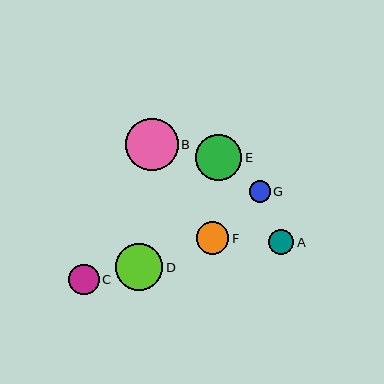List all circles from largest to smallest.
From largest to smallest: B, D, E, F, C, A, G.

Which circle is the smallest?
Circle G is the smallest with a size of approximately 21 pixels.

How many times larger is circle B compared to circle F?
Circle B is approximately 1.6 times the size of circle F.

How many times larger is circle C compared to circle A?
Circle C is approximately 1.2 times the size of circle A.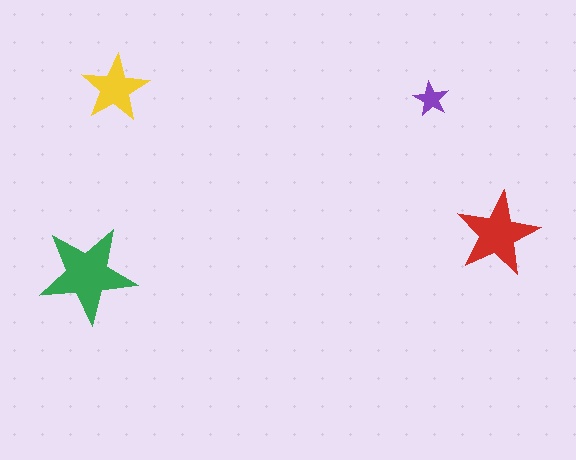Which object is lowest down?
The green star is bottommost.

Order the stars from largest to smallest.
the green one, the red one, the yellow one, the purple one.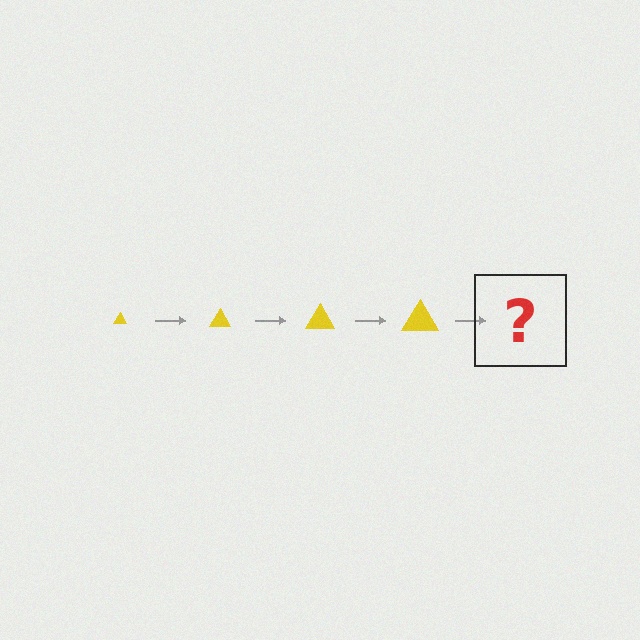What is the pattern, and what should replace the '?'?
The pattern is that the triangle gets progressively larger each step. The '?' should be a yellow triangle, larger than the previous one.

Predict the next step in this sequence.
The next step is a yellow triangle, larger than the previous one.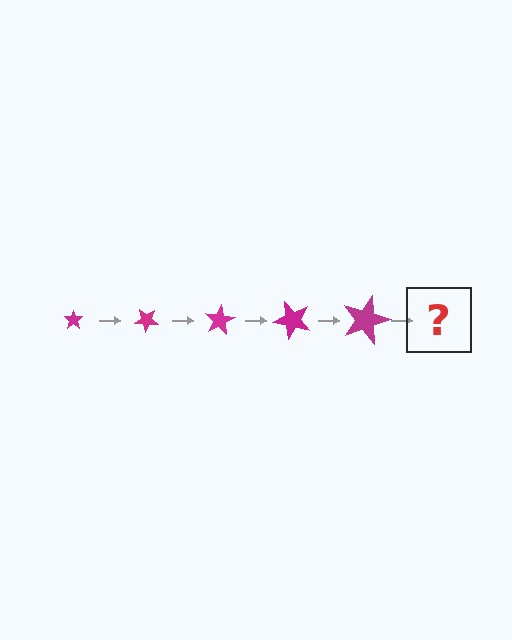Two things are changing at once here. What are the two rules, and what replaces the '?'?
The two rules are that the star grows larger each step and it rotates 40 degrees each step. The '?' should be a star, larger than the previous one and rotated 200 degrees from the start.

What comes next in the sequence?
The next element should be a star, larger than the previous one and rotated 200 degrees from the start.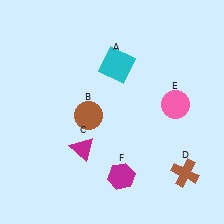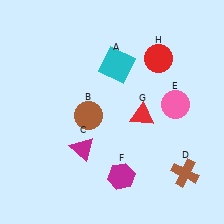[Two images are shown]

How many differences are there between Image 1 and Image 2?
There are 2 differences between the two images.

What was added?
A red triangle (G), a red circle (H) were added in Image 2.